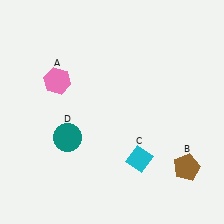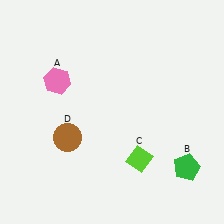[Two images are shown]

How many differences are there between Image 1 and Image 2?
There are 3 differences between the two images.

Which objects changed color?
B changed from brown to green. C changed from cyan to lime. D changed from teal to brown.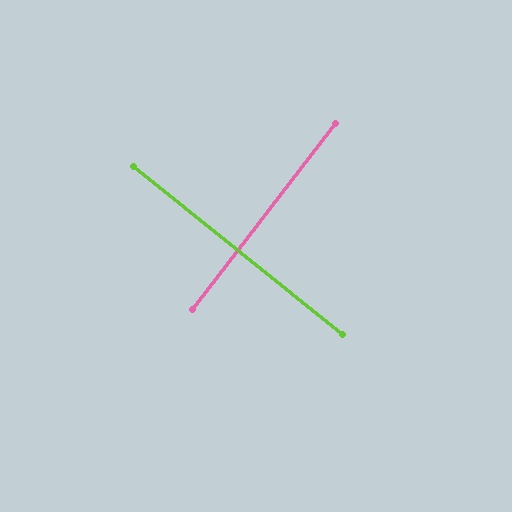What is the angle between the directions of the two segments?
Approximately 89 degrees.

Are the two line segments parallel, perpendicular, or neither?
Perpendicular — they meet at approximately 89°.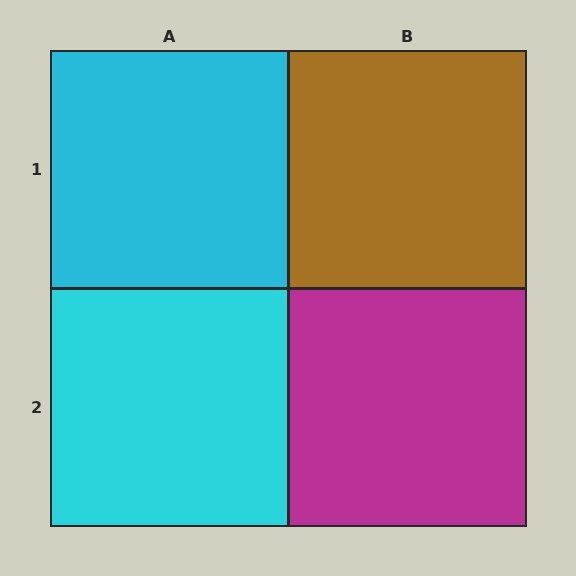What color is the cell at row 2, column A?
Cyan.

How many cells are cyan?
2 cells are cyan.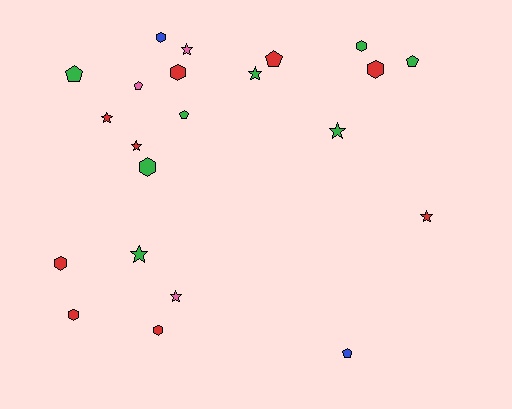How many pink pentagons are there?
There is 1 pink pentagon.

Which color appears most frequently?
Red, with 9 objects.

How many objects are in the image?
There are 22 objects.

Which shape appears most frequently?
Star, with 8 objects.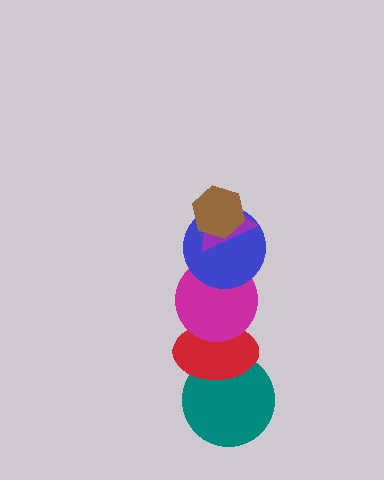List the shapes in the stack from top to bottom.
From top to bottom: the brown hexagon, the purple triangle, the blue circle, the magenta circle, the red ellipse, the teal circle.